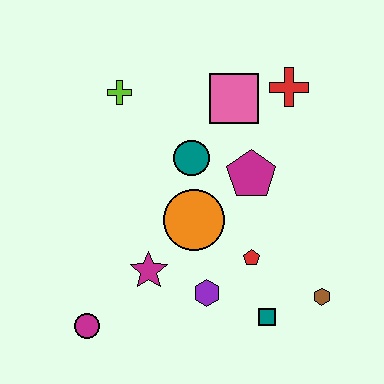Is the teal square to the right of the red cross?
No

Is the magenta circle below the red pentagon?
Yes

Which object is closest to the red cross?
The pink square is closest to the red cross.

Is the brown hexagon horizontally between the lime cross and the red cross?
No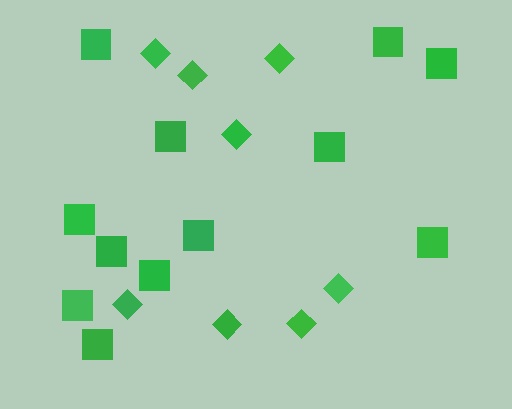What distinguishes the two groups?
There are 2 groups: one group of diamonds (8) and one group of squares (12).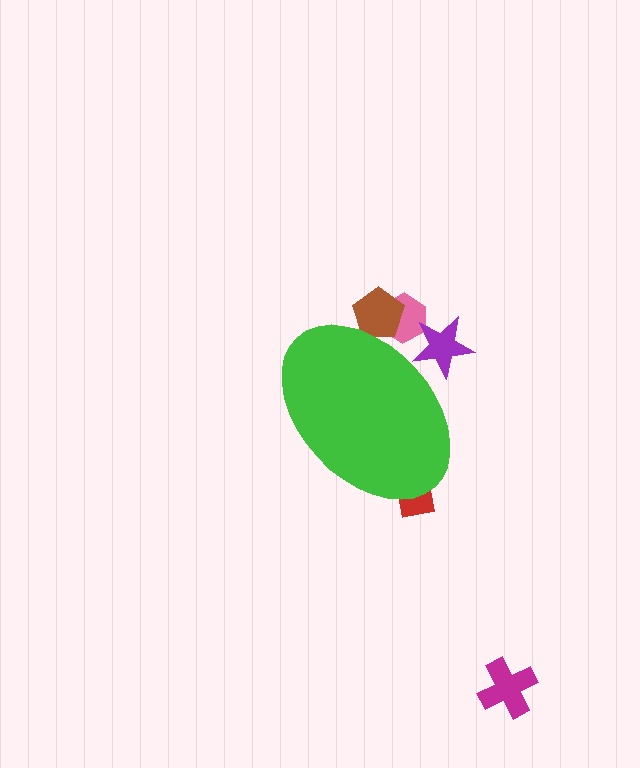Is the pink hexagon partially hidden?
Yes, the pink hexagon is partially hidden behind the green ellipse.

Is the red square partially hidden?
Yes, the red square is partially hidden behind the green ellipse.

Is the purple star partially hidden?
Yes, the purple star is partially hidden behind the green ellipse.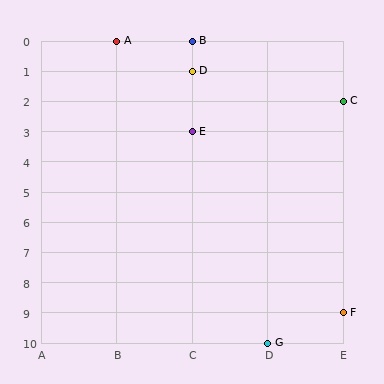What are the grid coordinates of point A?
Point A is at grid coordinates (B, 0).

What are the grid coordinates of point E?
Point E is at grid coordinates (C, 3).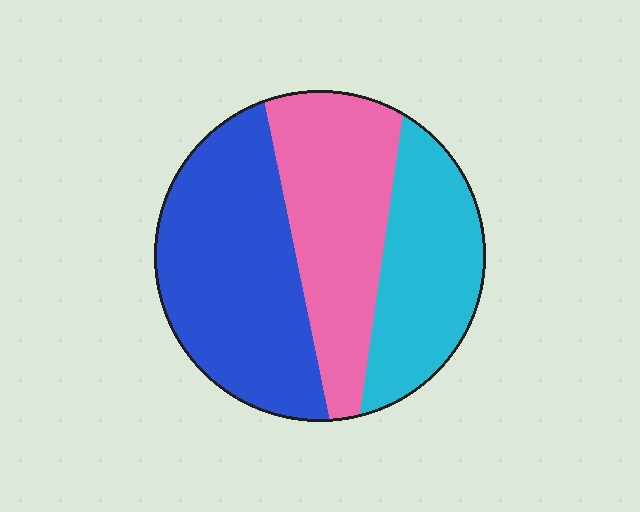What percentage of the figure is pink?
Pink takes up about one third (1/3) of the figure.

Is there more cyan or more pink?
Pink.